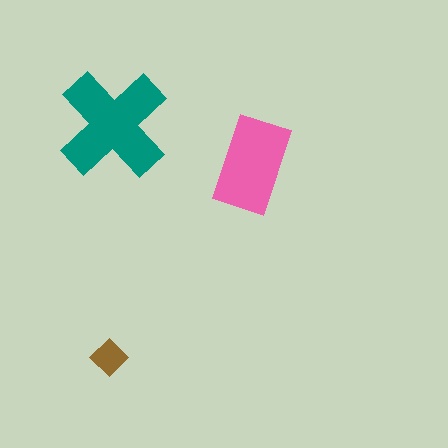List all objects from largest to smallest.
The teal cross, the pink rectangle, the brown diamond.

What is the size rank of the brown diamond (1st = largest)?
3rd.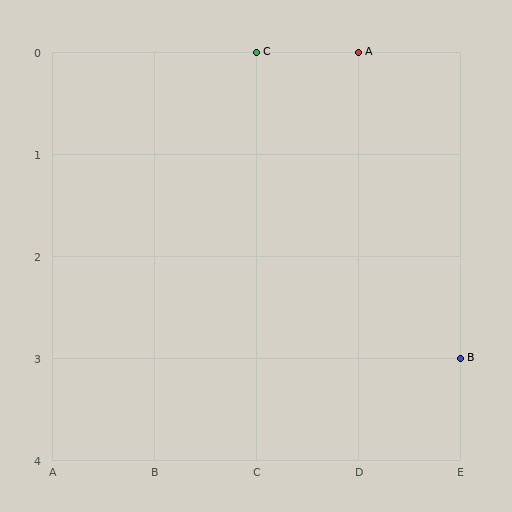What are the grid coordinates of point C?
Point C is at grid coordinates (C, 0).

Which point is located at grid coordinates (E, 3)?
Point B is at (E, 3).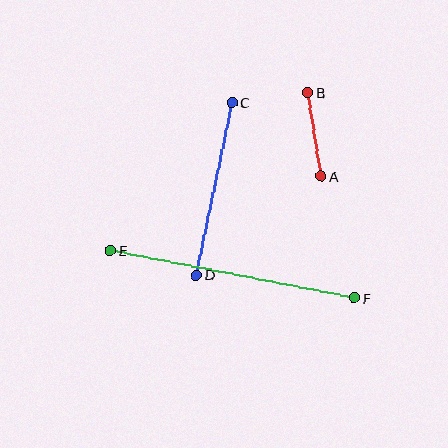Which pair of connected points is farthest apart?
Points E and F are farthest apart.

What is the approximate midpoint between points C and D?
The midpoint is at approximately (214, 189) pixels.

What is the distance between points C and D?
The distance is approximately 176 pixels.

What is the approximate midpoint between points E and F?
The midpoint is at approximately (232, 274) pixels.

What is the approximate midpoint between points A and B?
The midpoint is at approximately (314, 134) pixels.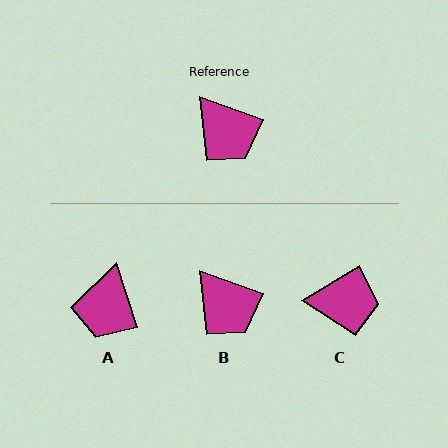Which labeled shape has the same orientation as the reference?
B.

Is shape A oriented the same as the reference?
No, it is off by about 53 degrees.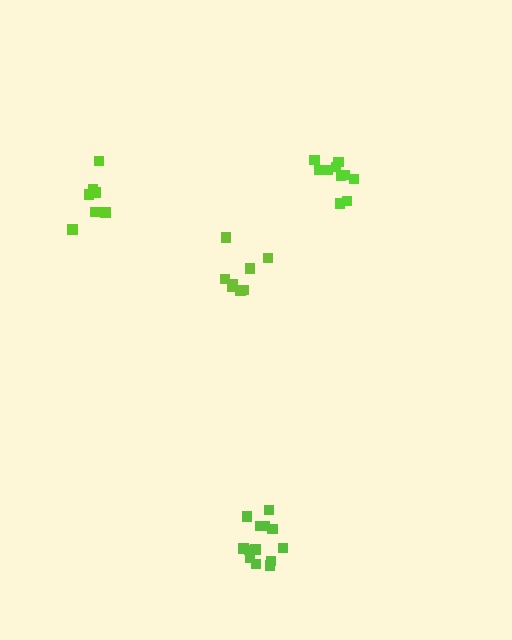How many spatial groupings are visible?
There are 4 spatial groupings.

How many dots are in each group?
Group 1: 7 dots, Group 2: 10 dots, Group 3: 8 dots, Group 4: 13 dots (38 total).